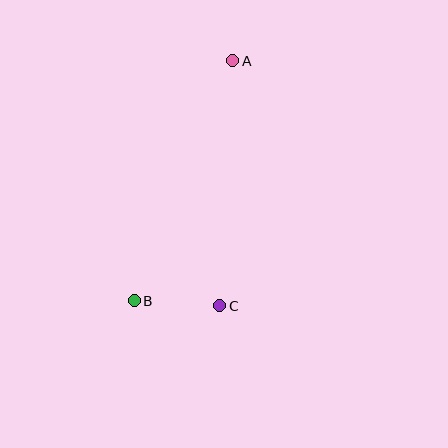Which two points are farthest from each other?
Points A and B are farthest from each other.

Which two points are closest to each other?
Points B and C are closest to each other.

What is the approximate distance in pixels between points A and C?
The distance between A and C is approximately 245 pixels.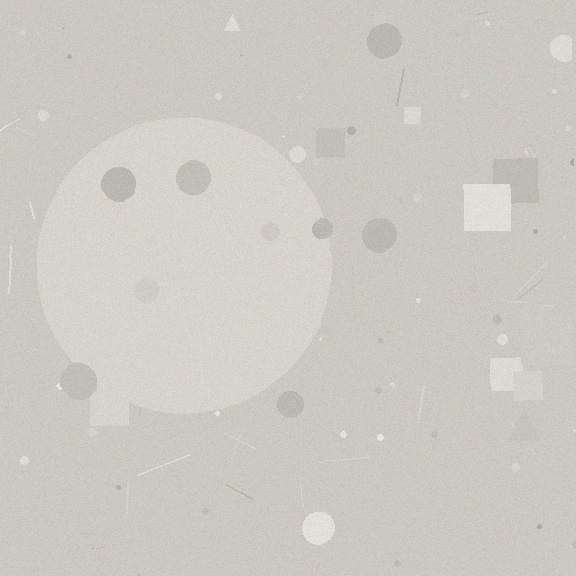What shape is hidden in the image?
A circle is hidden in the image.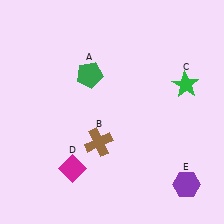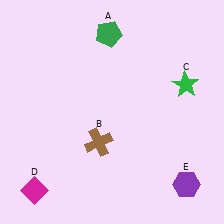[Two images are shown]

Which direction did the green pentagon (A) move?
The green pentagon (A) moved up.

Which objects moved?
The objects that moved are: the green pentagon (A), the magenta diamond (D).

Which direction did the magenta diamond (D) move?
The magenta diamond (D) moved left.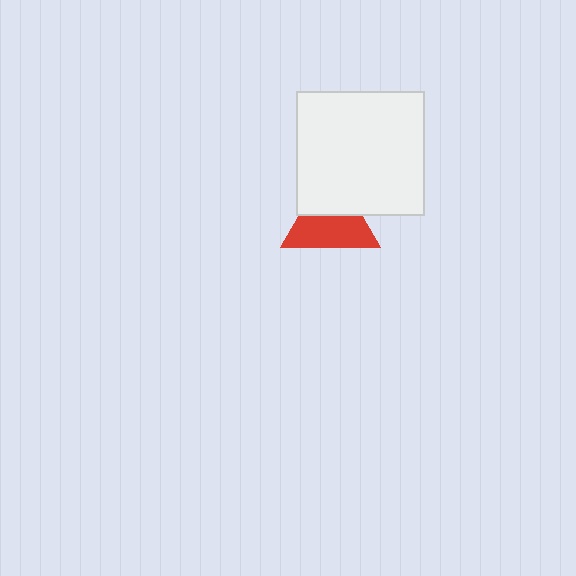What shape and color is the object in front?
The object in front is a white rectangle.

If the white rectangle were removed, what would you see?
You would see the complete red triangle.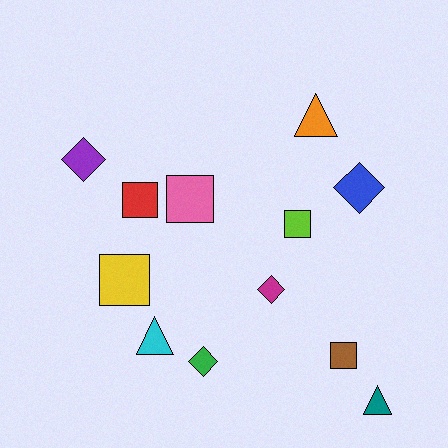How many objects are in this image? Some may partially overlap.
There are 12 objects.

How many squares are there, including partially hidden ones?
There are 5 squares.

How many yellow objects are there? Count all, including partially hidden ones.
There is 1 yellow object.